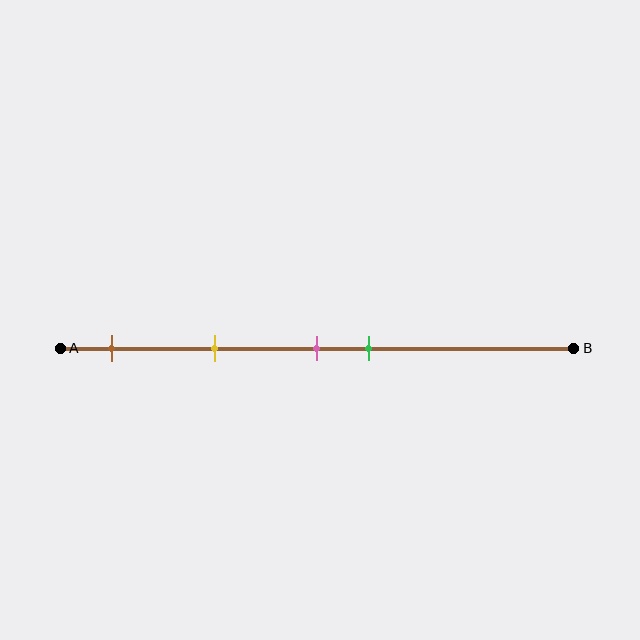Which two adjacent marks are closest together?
The pink and green marks are the closest adjacent pair.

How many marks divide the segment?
There are 4 marks dividing the segment.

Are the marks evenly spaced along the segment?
No, the marks are not evenly spaced.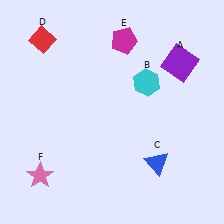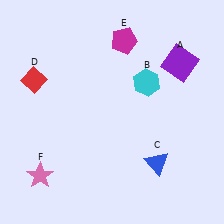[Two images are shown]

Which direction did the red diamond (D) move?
The red diamond (D) moved down.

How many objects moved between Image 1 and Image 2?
1 object moved between the two images.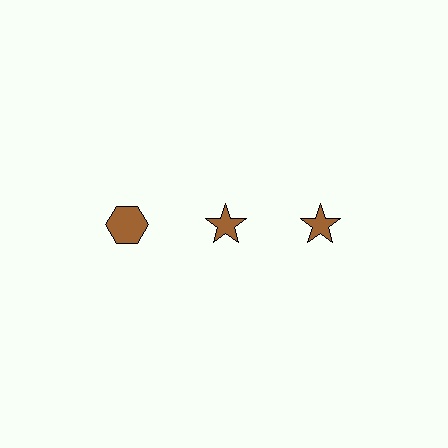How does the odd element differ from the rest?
It has a different shape: hexagon instead of star.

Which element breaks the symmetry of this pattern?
The brown hexagon in the top row, leftmost column breaks the symmetry. All other shapes are brown stars.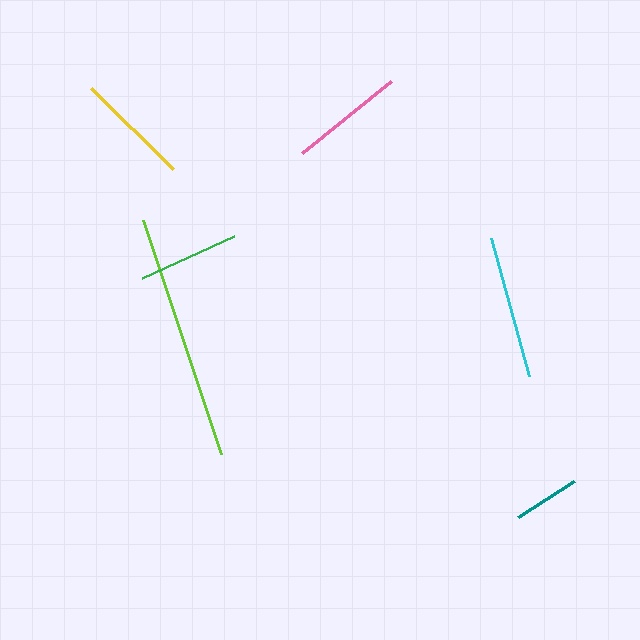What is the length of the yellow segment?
The yellow segment is approximately 115 pixels long.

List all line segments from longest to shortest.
From longest to shortest: lime, cyan, yellow, pink, green, teal.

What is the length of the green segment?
The green segment is approximately 101 pixels long.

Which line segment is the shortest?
The teal line is the shortest at approximately 66 pixels.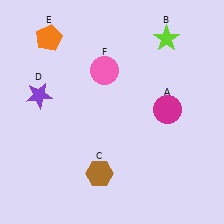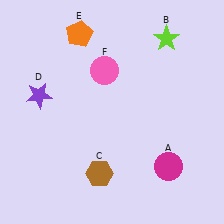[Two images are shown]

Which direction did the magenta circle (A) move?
The magenta circle (A) moved down.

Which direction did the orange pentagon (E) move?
The orange pentagon (E) moved right.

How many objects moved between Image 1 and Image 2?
2 objects moved between the two images.